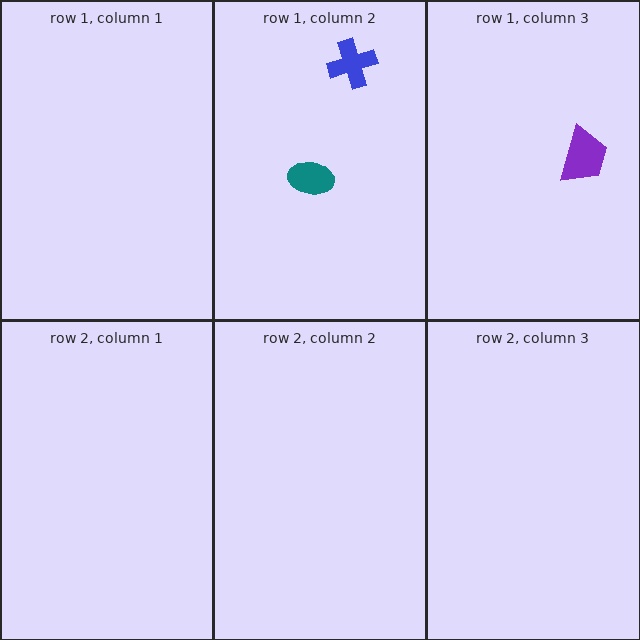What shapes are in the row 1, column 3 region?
The purple trapezoid.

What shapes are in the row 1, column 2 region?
The blue cross, the teal ellipse.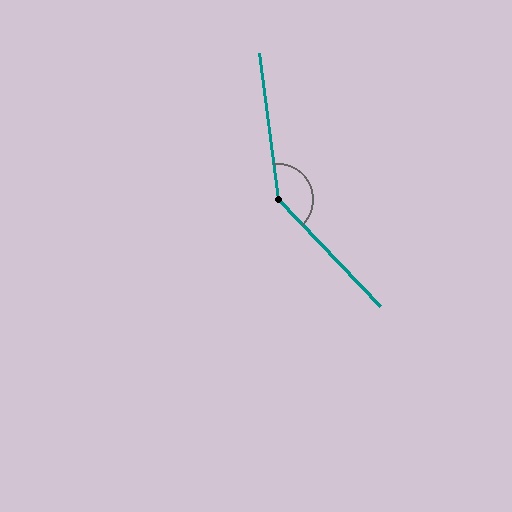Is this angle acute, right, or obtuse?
It is obtuse.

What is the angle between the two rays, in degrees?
Approximately 143 degrees.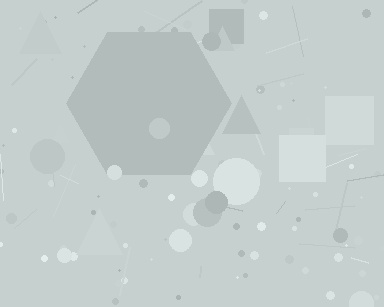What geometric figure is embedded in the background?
A hexagon is embedded in the background.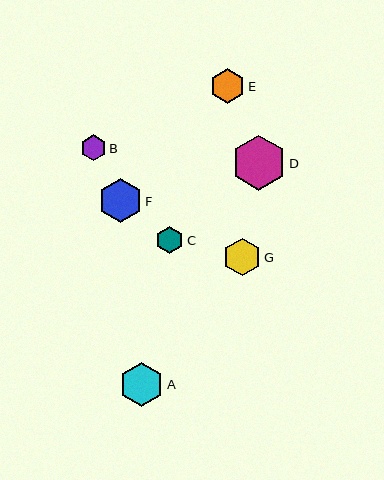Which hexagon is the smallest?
Hexagon B is the smallest with a size of approximately 26 pixels.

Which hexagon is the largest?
Hexagon D is the largest with a size of approximately 55 pixels.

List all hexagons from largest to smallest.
From largest to smallest: D, A, F, G, E, C, B.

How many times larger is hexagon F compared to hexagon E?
Hexagon F is approximately 1.3 times the size of hexagon E.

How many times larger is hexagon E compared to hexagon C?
Hexagon E is approximately 1.2 times the size of hexagon C.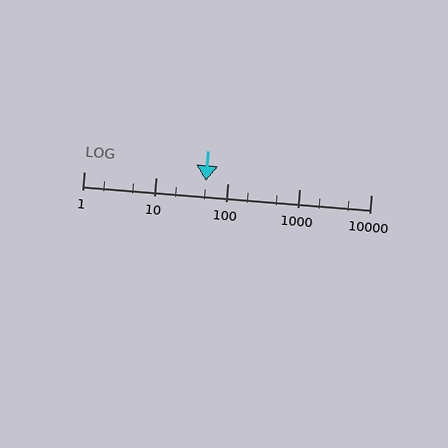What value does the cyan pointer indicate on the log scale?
The pointer indicates approximately 51.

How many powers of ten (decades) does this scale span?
The scale spans 4 decades, from 1 to 10000.